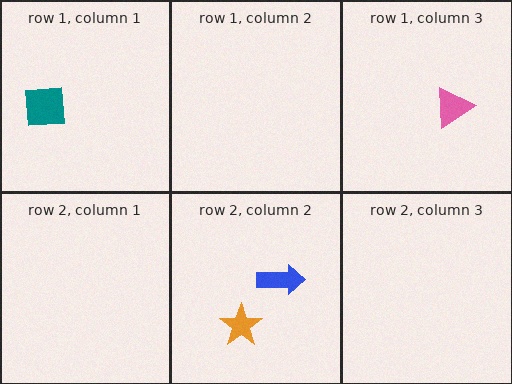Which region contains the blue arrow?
The row 2, column 2 region.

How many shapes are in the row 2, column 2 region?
2.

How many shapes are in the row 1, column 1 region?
1.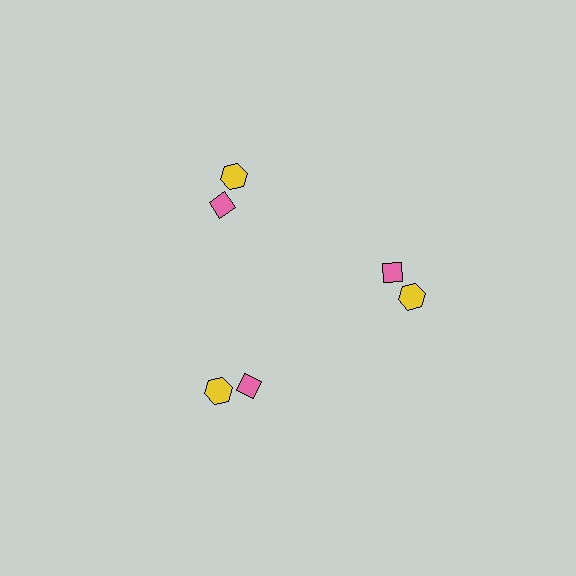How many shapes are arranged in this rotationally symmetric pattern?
There are 6 shapes, arranged in 3 groups of 2.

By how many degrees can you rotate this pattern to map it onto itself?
The pattern maps onto itself every 120 degrees of rotation.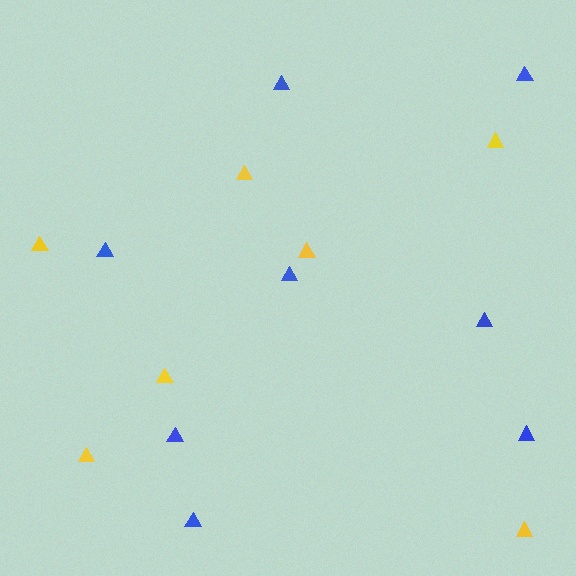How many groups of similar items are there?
There are 2 groups: one group of yellow triangles (7) and one group of blue triangles (8).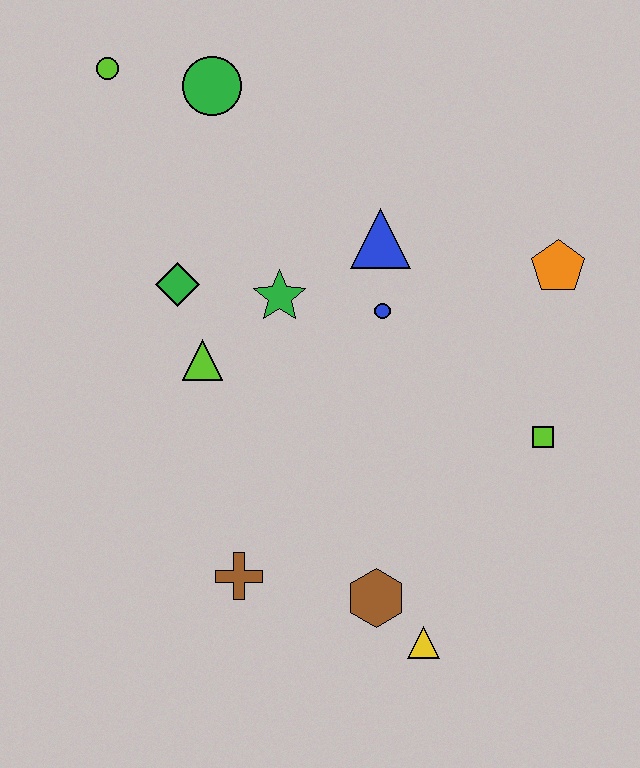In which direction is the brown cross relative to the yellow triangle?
The brown cross is to the left of the yellow triangle.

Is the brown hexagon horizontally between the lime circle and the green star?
No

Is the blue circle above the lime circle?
No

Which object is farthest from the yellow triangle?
The lime circle is farthest from the yellow triangle.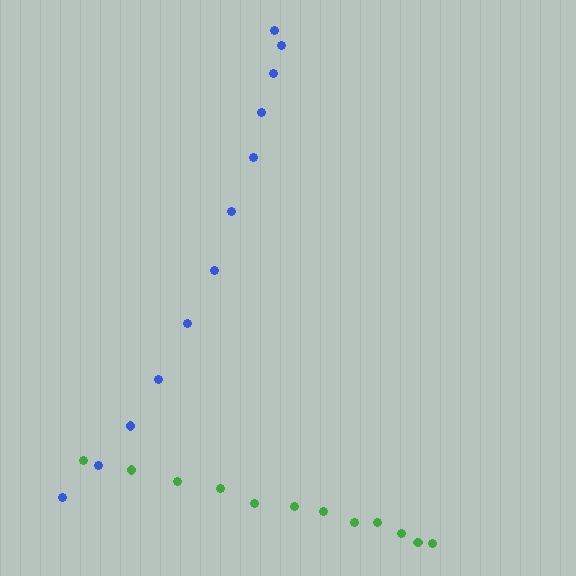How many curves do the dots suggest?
There are 2 distinct paths.